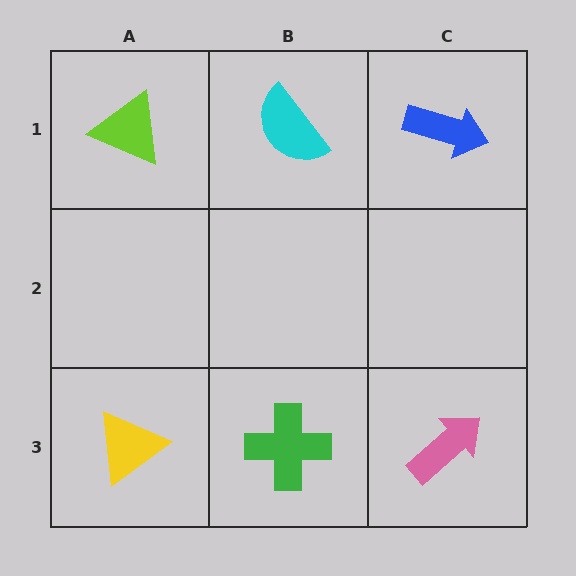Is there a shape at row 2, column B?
No, that cell is empty.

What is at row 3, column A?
A yellow triangle.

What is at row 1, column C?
A blue arrow.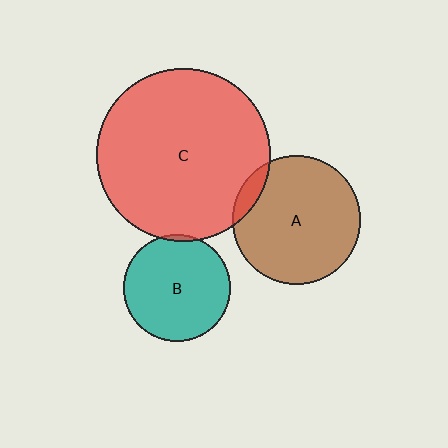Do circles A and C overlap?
Yes.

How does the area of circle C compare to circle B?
Approximately 2.6 times.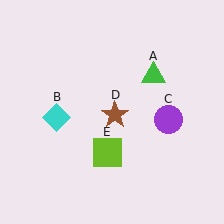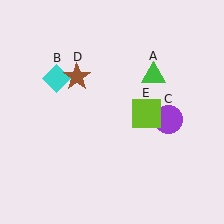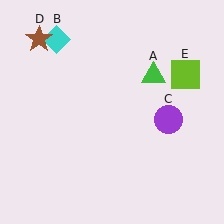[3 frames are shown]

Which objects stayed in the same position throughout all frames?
Green triangle (object A) and purple circle (object C) remained stationary.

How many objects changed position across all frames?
3 objects changed position: cyan diamond (object B), brown star (object D), lime square (object E).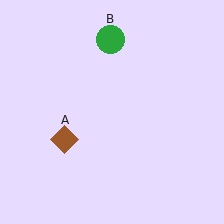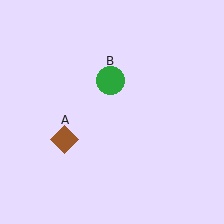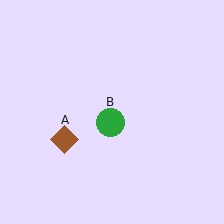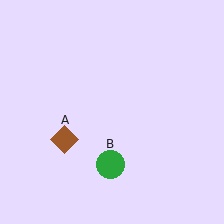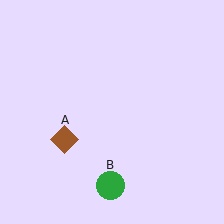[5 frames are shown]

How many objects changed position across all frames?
1 object changed position: green circle (object B).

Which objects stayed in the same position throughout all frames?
Brown diamond (object A) remained stationary.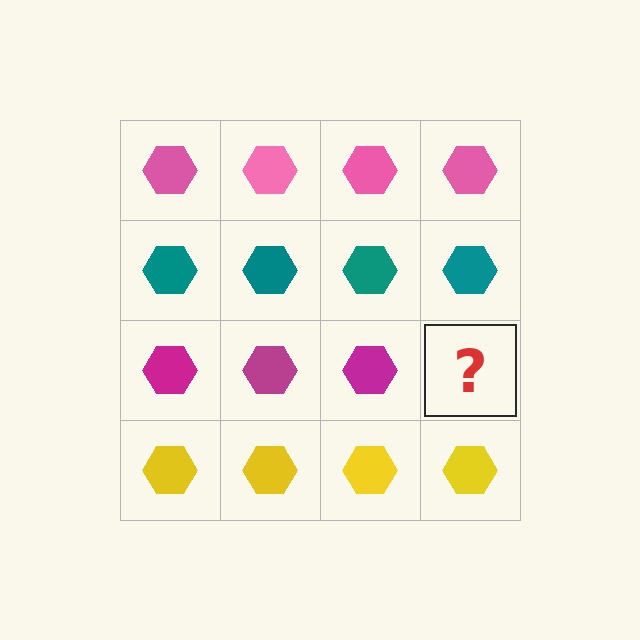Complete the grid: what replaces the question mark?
The question mark should be replaced with a magenta hexagon.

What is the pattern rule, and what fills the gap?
The rule is that each row has a consistent color. The gap should be filled with a magenta hexagon.